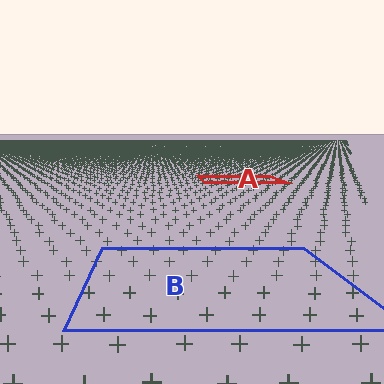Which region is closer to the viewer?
Region B is closer. The texture elements there are larger and more spread out.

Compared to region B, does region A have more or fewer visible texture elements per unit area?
Region A has more texture elements per unit area — they are packed more densely because it is farther away.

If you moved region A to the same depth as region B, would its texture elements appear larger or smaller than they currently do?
They would appear larger. At a closer depth, the same texture elements are projected at a bigger on-screen size.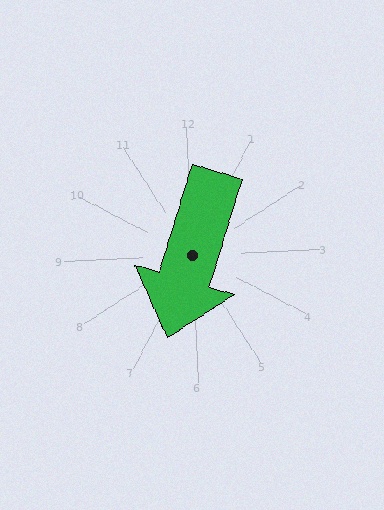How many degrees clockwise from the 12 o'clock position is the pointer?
Approximately 199 degrees.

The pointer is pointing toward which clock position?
Roughly 7 o'clock.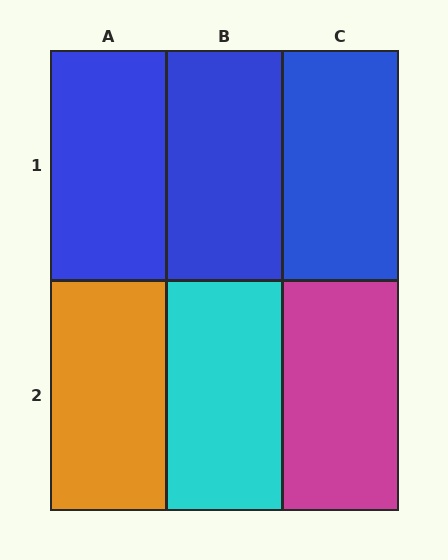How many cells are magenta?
1 cell is magenta.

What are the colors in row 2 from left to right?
Orange, cyan, magenta.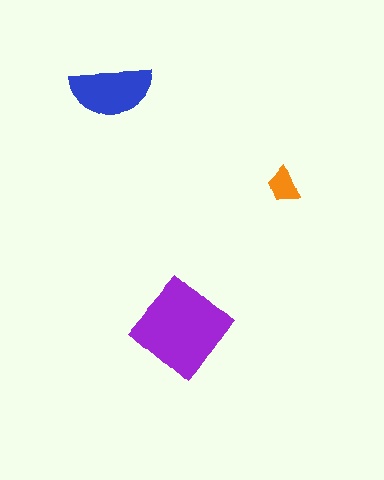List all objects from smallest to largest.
The orange trapezoid, the blue semicircle, the purple diamond.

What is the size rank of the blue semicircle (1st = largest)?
2nd.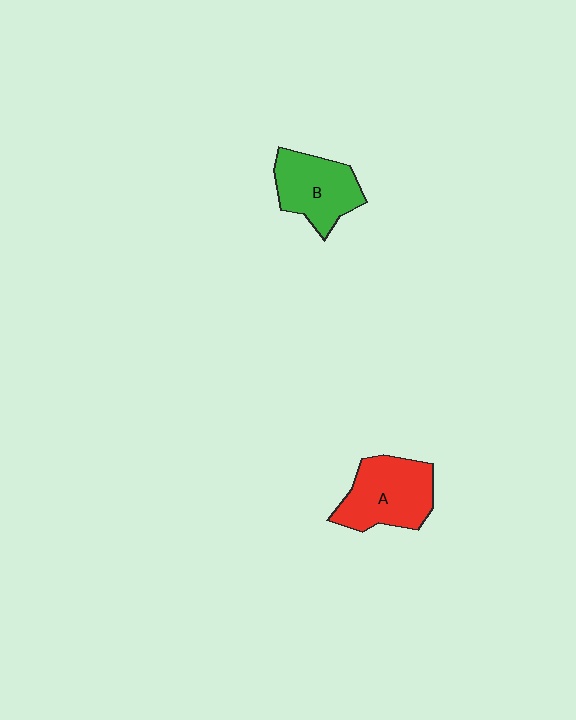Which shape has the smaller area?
Shape B (green).